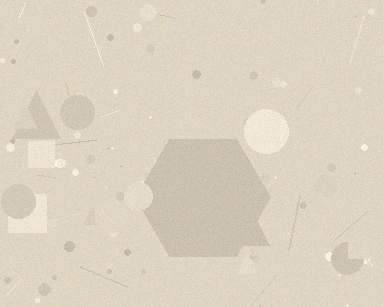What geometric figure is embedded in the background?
A hexagon is embedded in the background.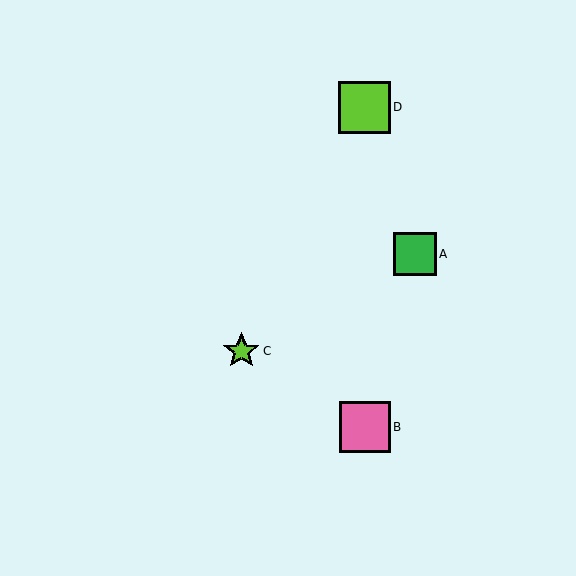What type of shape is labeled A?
Shape A is a green square.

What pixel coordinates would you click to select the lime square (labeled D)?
Click at (364, 107) to select the lime square D.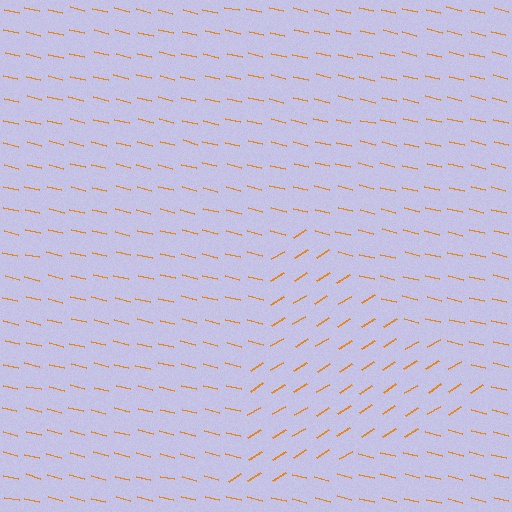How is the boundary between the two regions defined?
The boundary is defined purely by a change in line orientation (approximately 45 degrees difference). All lines are the same color and thickness.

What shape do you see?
I see a triangle.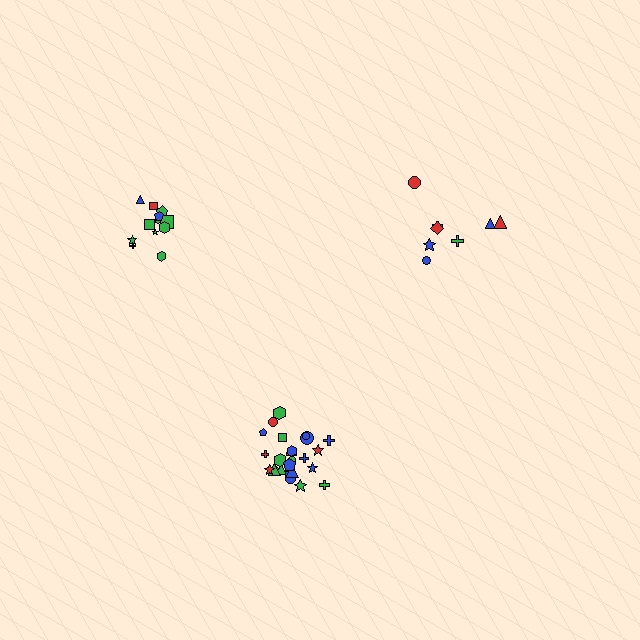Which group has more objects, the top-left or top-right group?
The top-left group.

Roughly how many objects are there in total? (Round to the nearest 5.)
Roughly 45 objects in total.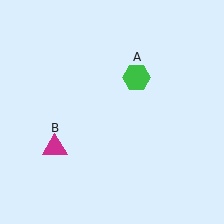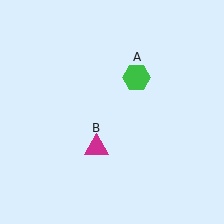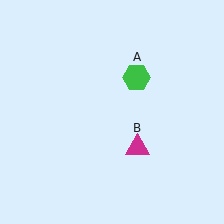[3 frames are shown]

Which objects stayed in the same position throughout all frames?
Green hexagon (object A) remained stationary.